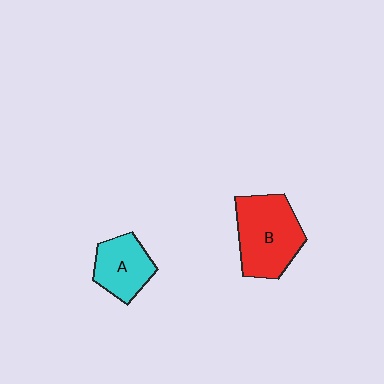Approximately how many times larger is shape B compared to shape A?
Approximately 1.6 times.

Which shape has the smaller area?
Shape A (cyan).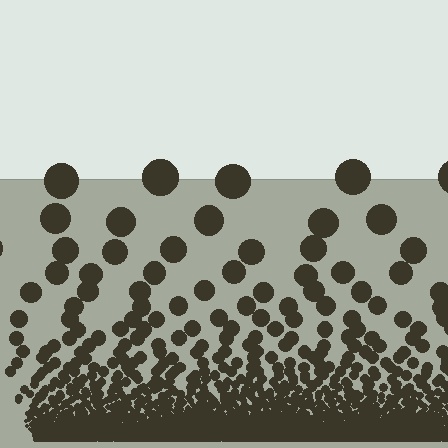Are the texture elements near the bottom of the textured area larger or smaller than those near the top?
Smaller. The gradient is inverted — elements near the bottom are smaller and denser.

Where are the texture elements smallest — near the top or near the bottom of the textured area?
Near the bottom.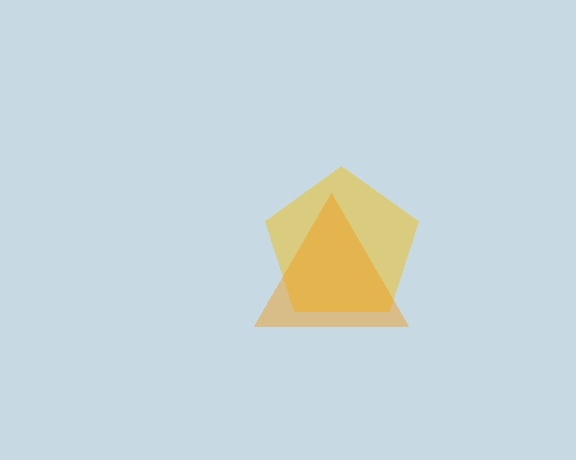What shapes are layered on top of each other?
The layered shapes are: a yellow pentagon, an orange triangle.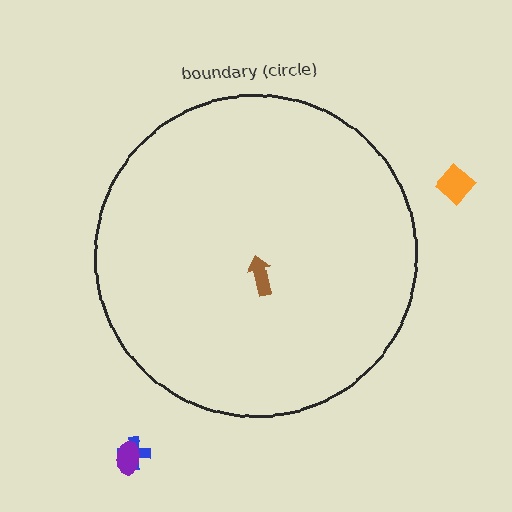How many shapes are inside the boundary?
1 inside, 3 outside.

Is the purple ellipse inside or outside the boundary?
Outside.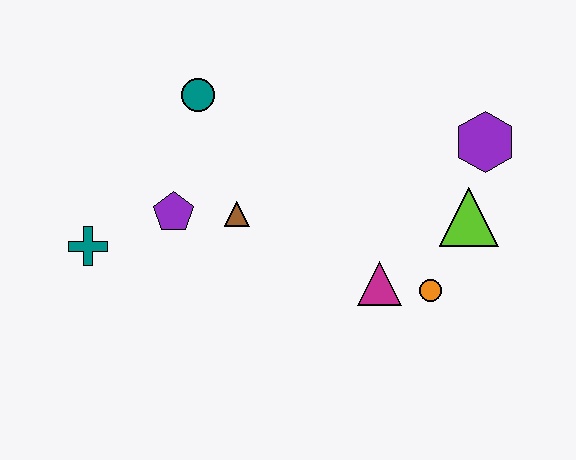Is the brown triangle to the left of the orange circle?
Yes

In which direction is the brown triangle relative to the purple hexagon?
The brown triangle is to the left of the purple hexagon.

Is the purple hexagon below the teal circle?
Yes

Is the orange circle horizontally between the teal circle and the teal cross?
No